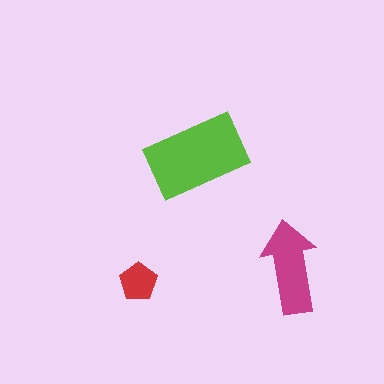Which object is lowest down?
The red pentagon is bottommost.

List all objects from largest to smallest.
The lime rectangle, the magenta arrow, the red pentagon.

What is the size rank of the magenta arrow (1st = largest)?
2nd.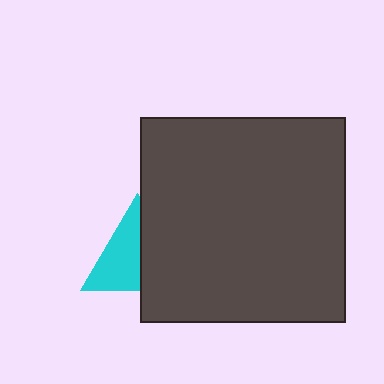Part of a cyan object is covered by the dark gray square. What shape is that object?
It is a triangle.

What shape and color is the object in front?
The object in front is a dark gray square.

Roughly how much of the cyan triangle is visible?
About half of it is visible (roughly 54%).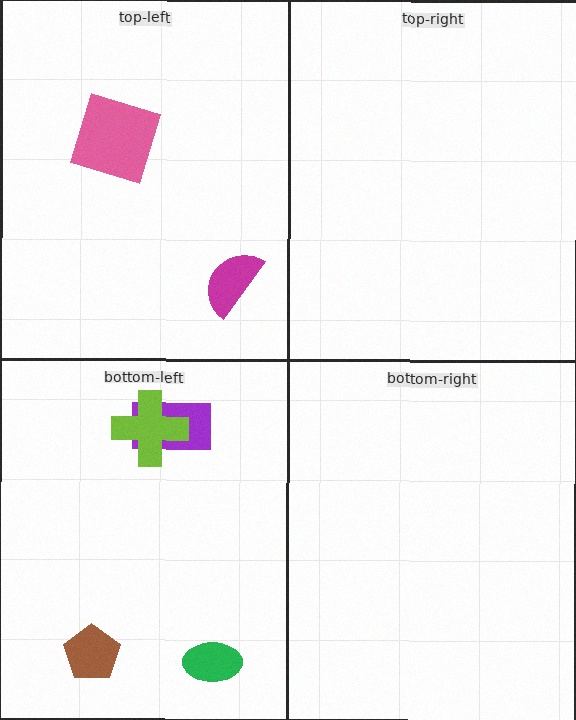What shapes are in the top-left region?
The pink square, the magenta semicircle.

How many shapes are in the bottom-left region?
4.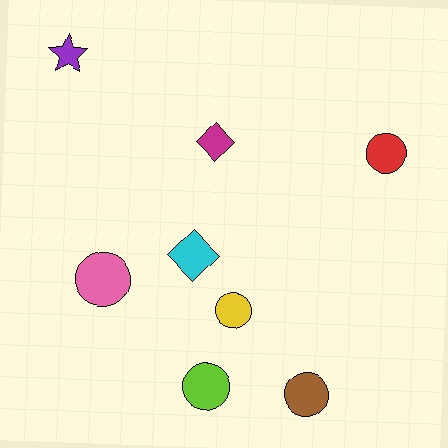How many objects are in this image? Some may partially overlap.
There are 8 objects.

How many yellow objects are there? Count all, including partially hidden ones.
There is 1 yellow object.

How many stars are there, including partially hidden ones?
There is 1 star.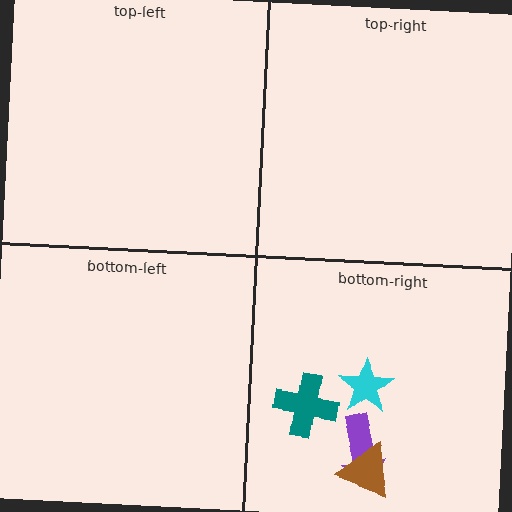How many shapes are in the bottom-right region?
4.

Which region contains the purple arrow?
The bottom-right region.